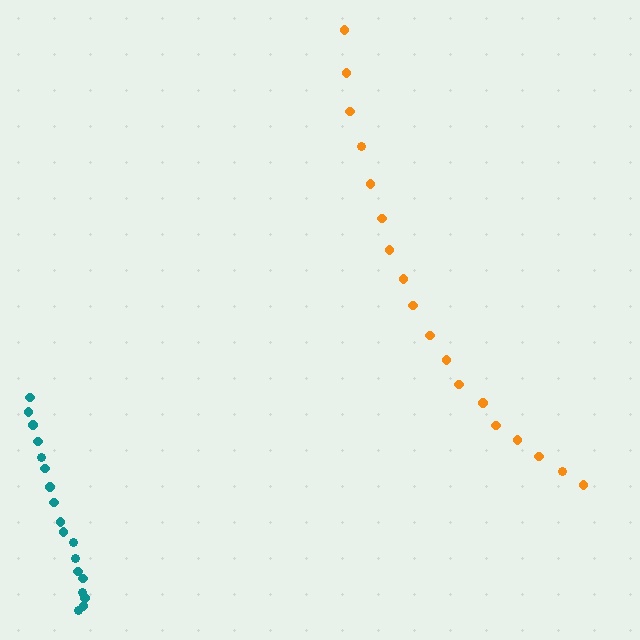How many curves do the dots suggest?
There are 2 distinct paths.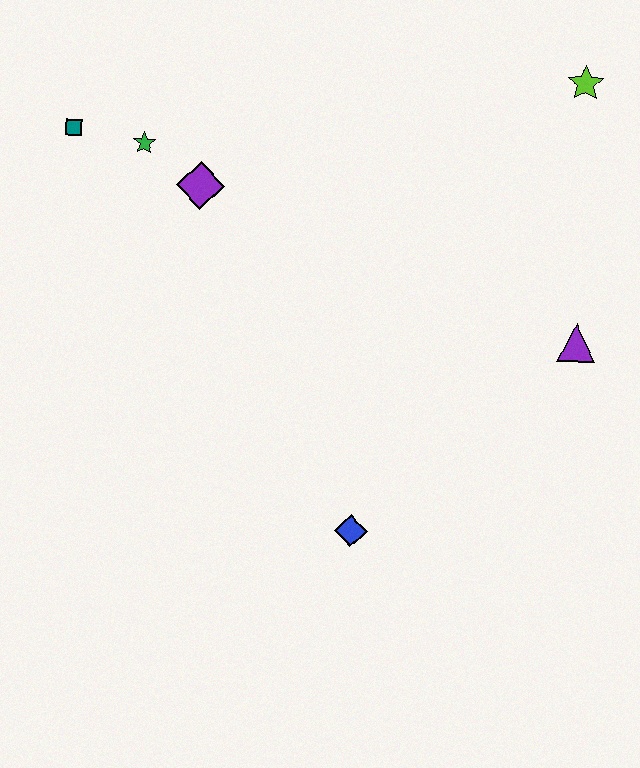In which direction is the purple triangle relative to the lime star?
The purple triangle is below the lime star.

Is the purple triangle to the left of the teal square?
No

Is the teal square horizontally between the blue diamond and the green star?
No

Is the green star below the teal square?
Yes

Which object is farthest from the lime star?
The teal square is farthest from the lime star.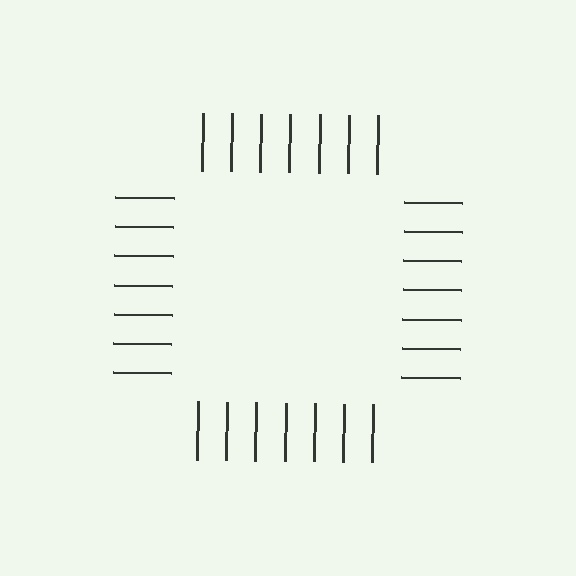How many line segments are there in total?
28 — 7 along each of the 4 edges.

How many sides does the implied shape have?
4 sides — the line-ends trace a square.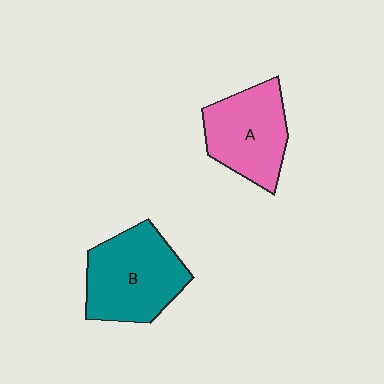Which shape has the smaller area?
Shape A (pink).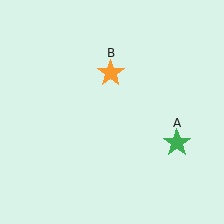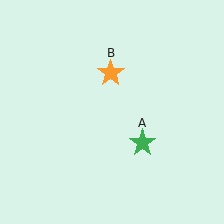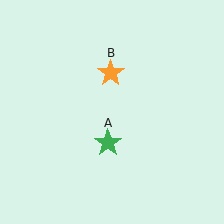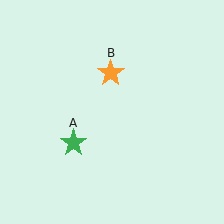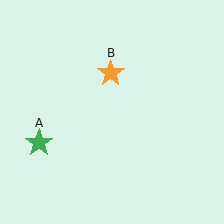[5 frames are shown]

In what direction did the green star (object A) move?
The green star (object A) moved left.